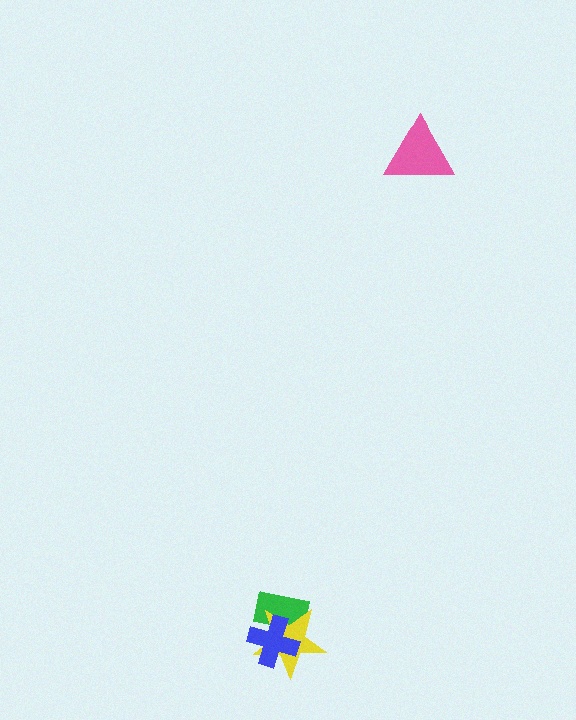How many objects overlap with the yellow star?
2 objects overlap with the yellow star.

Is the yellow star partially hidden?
Yes, it is partially covered by another shape.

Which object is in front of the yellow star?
The blue cross is in front of the yellow star.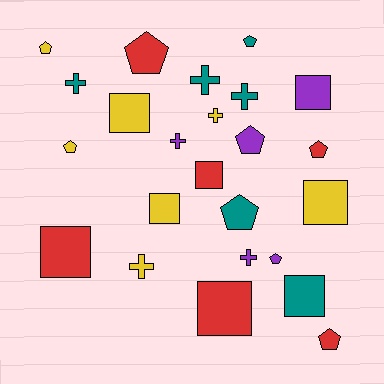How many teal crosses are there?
There are 3 teal crosses.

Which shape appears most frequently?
Pentagon, with 9 objects.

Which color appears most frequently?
Yellow, with 7 objects.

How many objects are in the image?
There are 24 objects.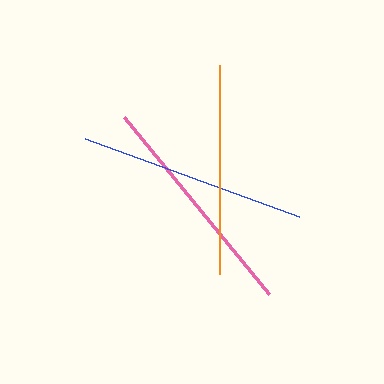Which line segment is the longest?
The pink line is the longest at approximately 229 pixels.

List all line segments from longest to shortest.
From longest to shortest: pink, blue, orange.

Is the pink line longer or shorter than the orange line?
The pink line is longer than the orange line.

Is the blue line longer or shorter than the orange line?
The blue line is longer than the orange line.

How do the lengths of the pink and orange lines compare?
The pink and orange lines are approximately the same length.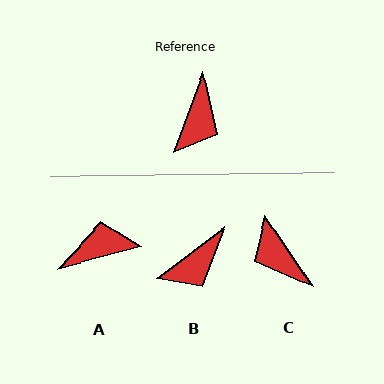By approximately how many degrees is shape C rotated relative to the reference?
Approximately 126 degrees clockwise.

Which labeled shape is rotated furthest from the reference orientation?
C, about 126 degrees away.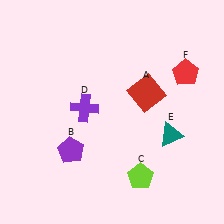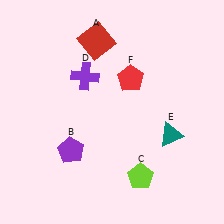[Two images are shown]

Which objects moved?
The objects that moved are: the red square (A), the purple cross (D), the red pentagon (F).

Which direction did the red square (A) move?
The red square (A) moved up.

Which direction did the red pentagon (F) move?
The red pentagon (F) moved left.